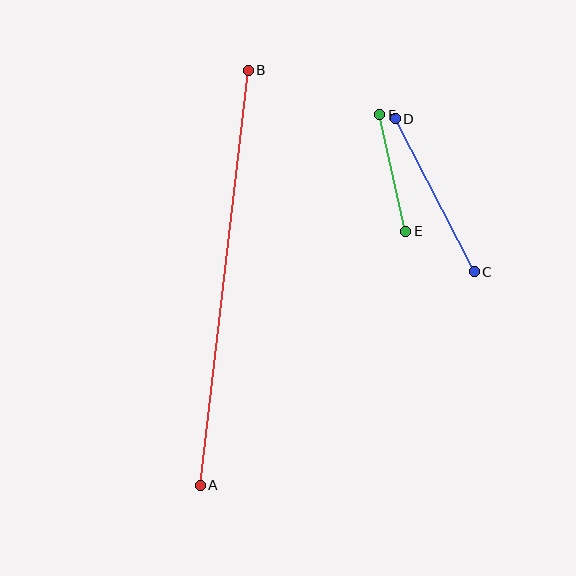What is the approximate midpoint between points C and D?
The midpoint is at approximately (435, 195) pixels.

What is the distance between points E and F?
The distance is approximately 119 pixels.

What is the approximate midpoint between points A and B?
The midpoint is at approximately (224, 278) pixels.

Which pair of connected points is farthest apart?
Points A and B are farthest apart.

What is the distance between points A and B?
The distance is approximately 418 pixels.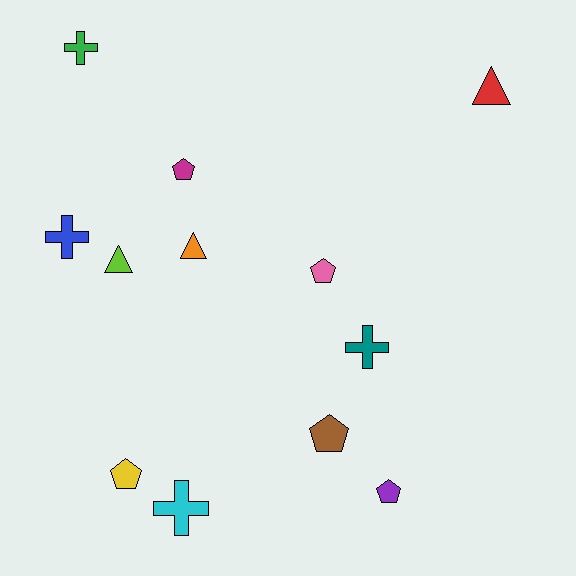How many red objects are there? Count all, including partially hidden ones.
There is 1 red object.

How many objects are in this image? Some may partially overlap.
There are 12 objects.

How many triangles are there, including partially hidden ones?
There are 3 triangles.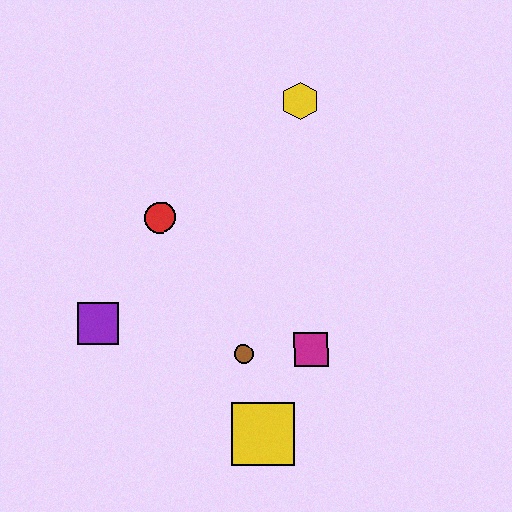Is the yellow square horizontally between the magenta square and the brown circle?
Yes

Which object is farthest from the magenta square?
The yellow hexagon is farthest from the magenta square.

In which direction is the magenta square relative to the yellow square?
The magenta square is above the yellow square.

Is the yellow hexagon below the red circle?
No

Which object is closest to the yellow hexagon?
The red circle is closest to the yellow hexagon.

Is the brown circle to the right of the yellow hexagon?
No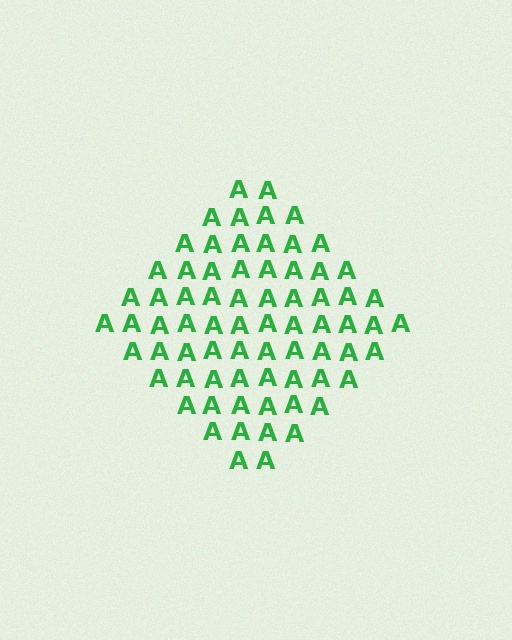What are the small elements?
The small elements are letter A's.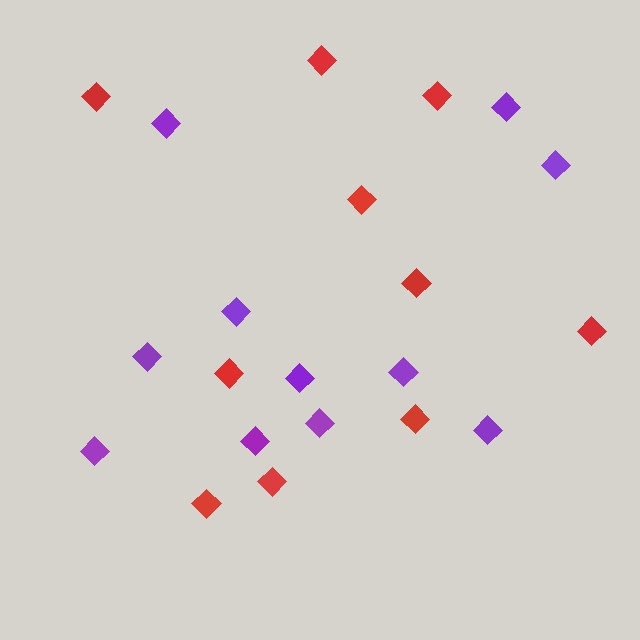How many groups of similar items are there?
There are 2 groups: one group of purple diamonds (11) and one group of red diamonds (10).